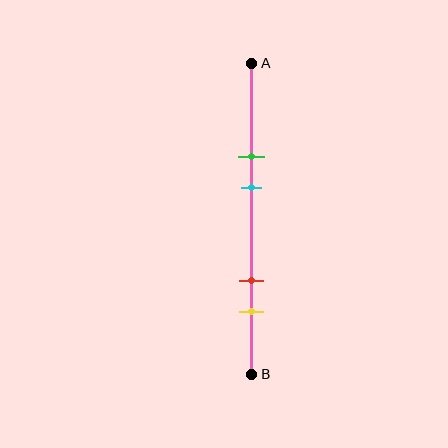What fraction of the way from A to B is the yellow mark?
The yellow mark is approximately 80% (0.8) of the way from A to B.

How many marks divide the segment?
There are 4 marks dividing the segment.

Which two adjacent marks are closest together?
The green and cyan marks are the closest adjacent pair.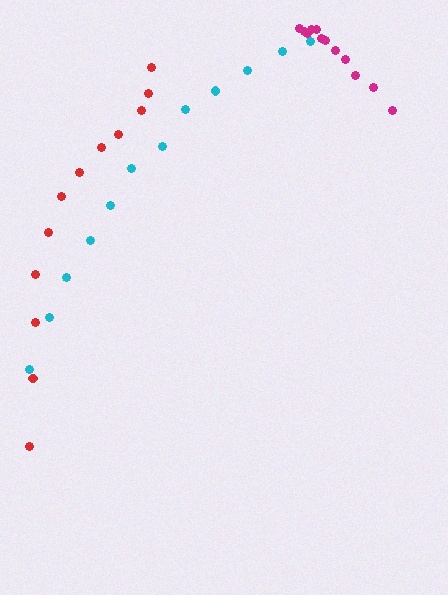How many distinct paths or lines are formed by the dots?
There are 3 distinct paths.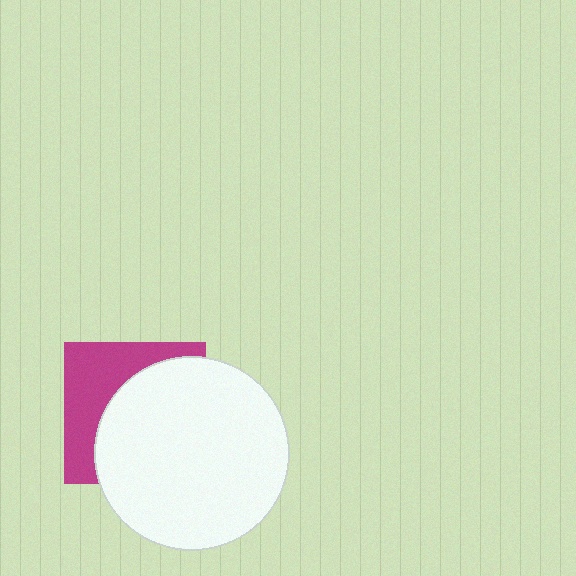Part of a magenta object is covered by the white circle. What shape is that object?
It is a square.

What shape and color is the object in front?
The object in front is a white circle.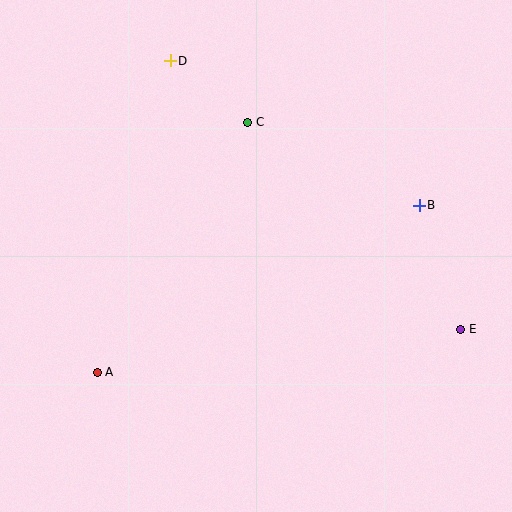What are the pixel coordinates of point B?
Point B is at (419, 205).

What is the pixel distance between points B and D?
The distance between B and D is 288 pixels.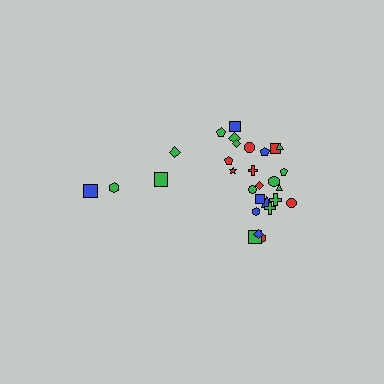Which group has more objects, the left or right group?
The right group.